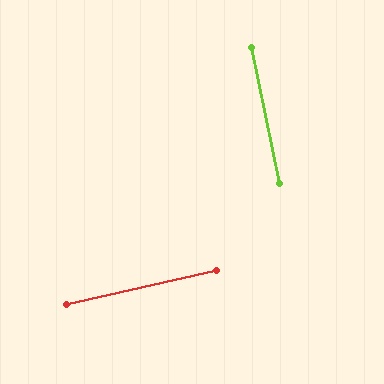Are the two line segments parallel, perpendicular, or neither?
Perpendicular — they meet at approximately 89°.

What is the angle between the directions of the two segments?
Approximately 89 degrees.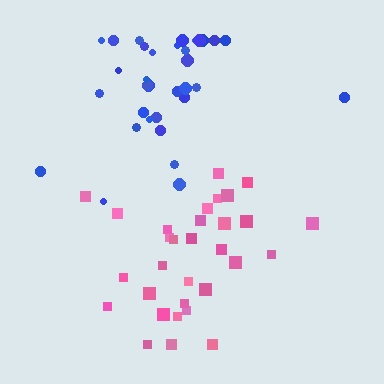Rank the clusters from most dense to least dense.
pink, blue.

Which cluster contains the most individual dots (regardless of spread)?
Blue (34).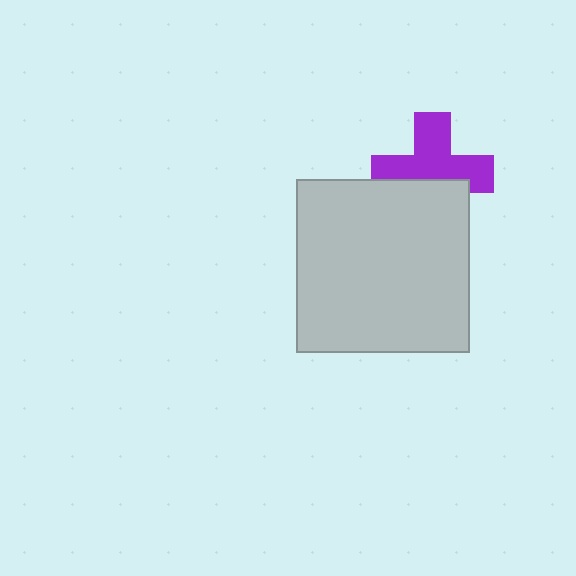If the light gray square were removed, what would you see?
You would see the complete purple cross.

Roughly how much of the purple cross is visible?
About half of it is visible (roughly 62%).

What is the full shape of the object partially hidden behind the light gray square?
The partially hidden object is a purple cross.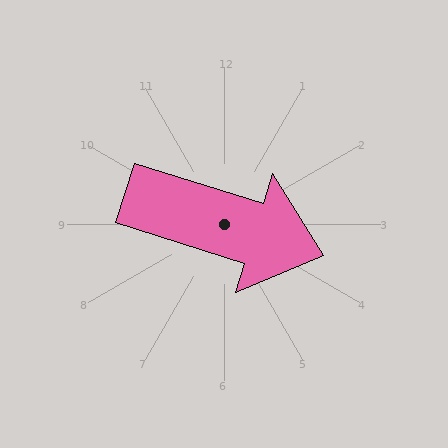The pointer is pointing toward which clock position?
Roughly 4 o'clock.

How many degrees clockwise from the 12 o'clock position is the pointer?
Approximately 107 degrees.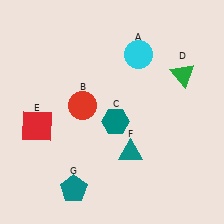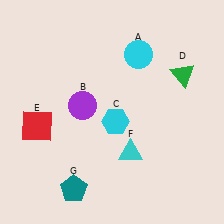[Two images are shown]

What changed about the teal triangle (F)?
In Image 1, F is teal. In Image 2, it changed to cyan.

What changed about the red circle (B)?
In Image 1, B is red. In Image 2, it changed to purple.